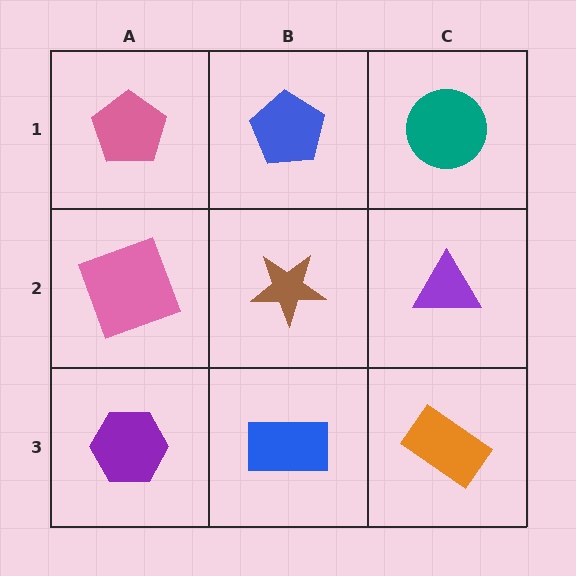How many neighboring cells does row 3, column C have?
2.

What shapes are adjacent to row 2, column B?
A blue pentagon (row 1, column B), a blue rectangle (row 3, column B), a pink square (row 2, column A), a purple triangle (row 2, column C).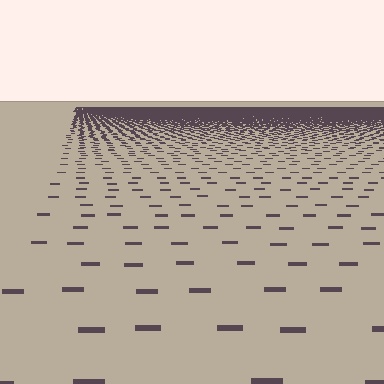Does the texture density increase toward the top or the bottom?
Density increases toward the top.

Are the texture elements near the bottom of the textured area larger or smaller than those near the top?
Larger. Near the bottom, elements are closer to the viewer and appear at a bigger on-screen size.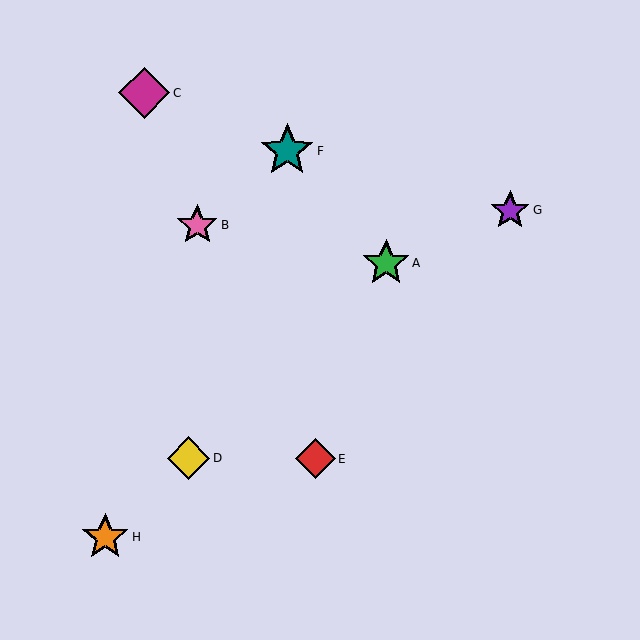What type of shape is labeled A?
Shape A is a green star.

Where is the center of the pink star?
The center of the pink star is at (197, 225).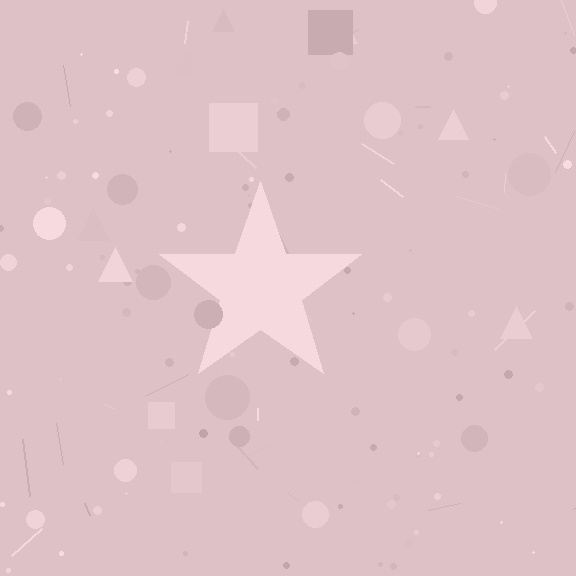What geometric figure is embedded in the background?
A star is embedded in the background.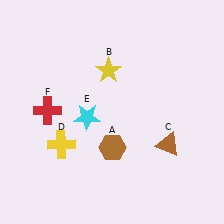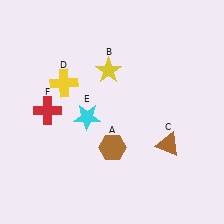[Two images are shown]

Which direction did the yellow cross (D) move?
The yellow cross (D) moved up.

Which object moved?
The yellow cross (D) moved up.